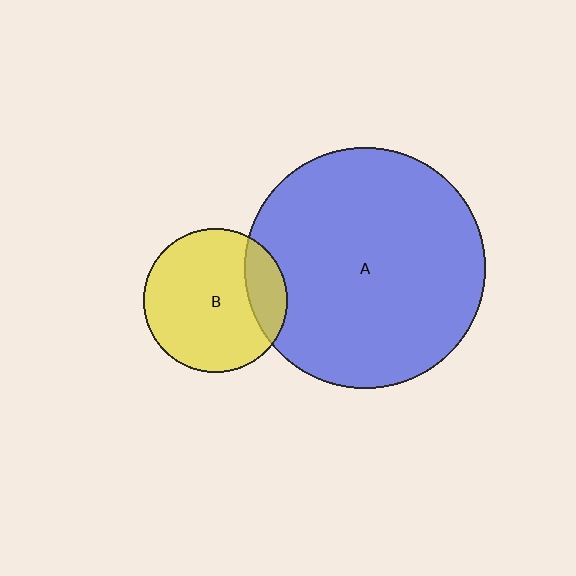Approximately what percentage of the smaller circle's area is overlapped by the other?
Approximately 20%.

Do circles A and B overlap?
Yes.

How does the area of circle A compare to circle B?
Approximately 2.8 times.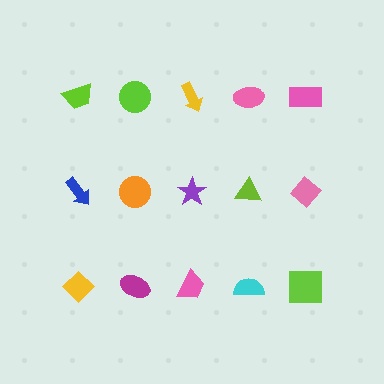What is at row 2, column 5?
A pink diamond.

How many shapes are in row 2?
5 shapes.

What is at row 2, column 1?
A blue arrow.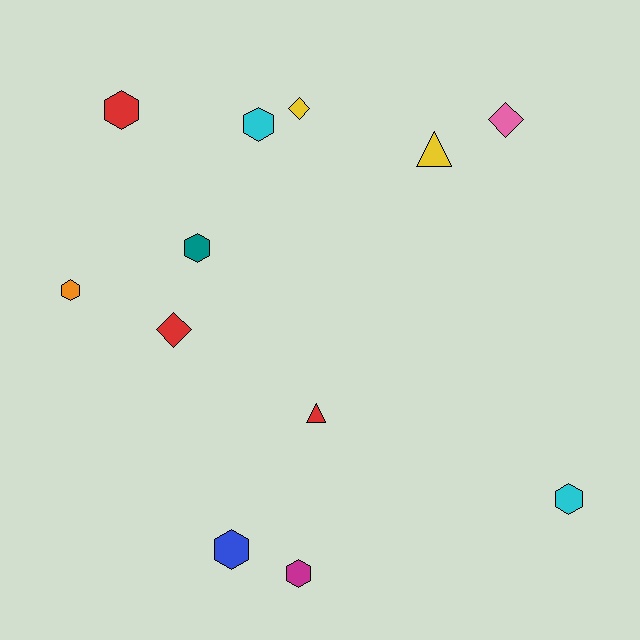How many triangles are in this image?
There are 2 triangles.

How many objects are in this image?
There are 12 objects.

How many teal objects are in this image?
There is 1 teal object.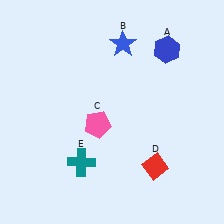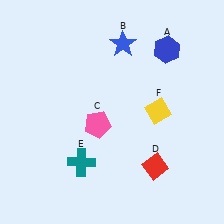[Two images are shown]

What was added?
A yellow diamond (F) was added in Image 2.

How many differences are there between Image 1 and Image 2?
There is 1 difference between the two images.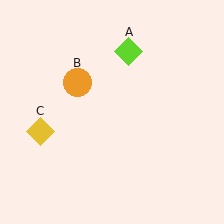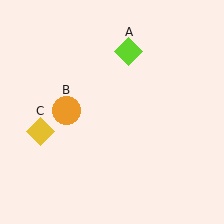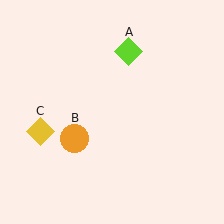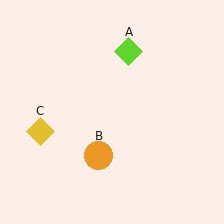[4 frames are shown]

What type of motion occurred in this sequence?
The orange circle (object B) rotated counterclockwise around the center of the scene.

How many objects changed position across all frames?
1 object changed position: orange circle (object B).